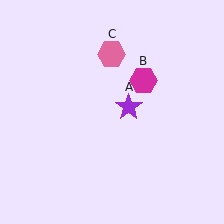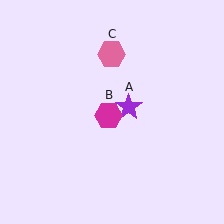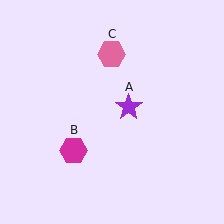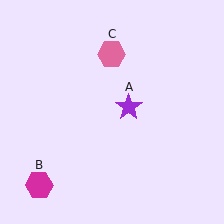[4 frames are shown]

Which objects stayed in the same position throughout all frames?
Purple star (object A) and pink hexagon (object C) remained stationary.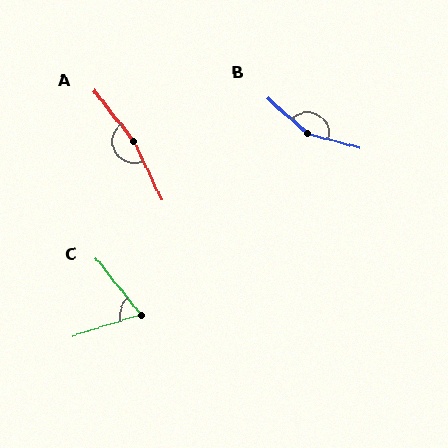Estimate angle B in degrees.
Approximately 154 degrees.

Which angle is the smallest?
C, at approximately 68 degrees.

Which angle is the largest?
A, at approximately 168 degrees.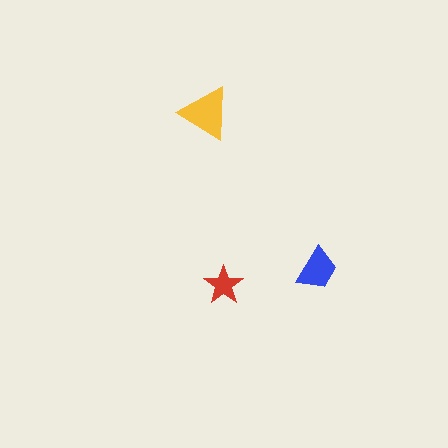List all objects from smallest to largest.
The red star, the blue trapezoid, the yellow triangle.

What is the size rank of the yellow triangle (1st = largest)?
1st.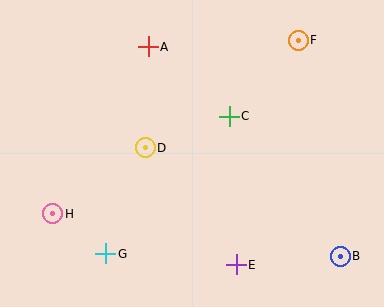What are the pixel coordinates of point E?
Point E is at (236, 265).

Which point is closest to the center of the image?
Point D at (145, 148) is closest to the center.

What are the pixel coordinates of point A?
Point A is at (148, 47).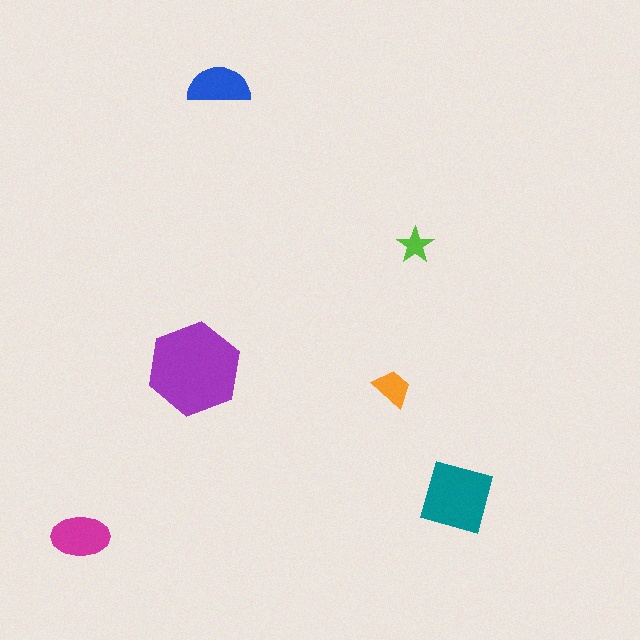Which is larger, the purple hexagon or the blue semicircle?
The purple hexagon.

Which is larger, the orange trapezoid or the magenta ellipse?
The magenta ellipse.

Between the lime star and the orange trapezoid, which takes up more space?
The orange trapezoid.